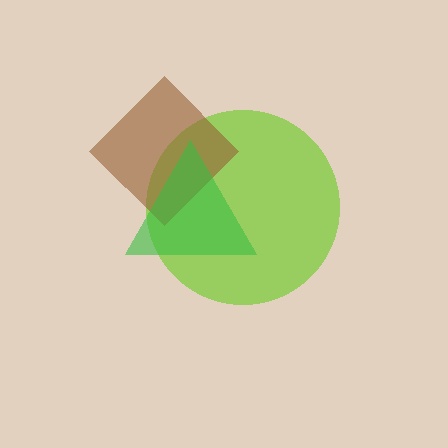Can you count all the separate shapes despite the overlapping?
Yes, there are 3 separate shapes.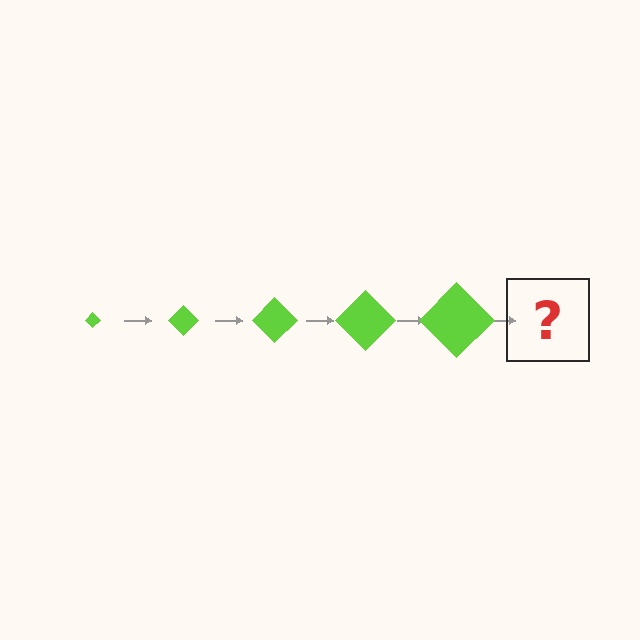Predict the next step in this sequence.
The next step is a lime diamond, larger than the previous one.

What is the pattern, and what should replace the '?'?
The pattern is that the diamond gets progressively larger each step. The '?' should be a lime diamond, larger than the previous one.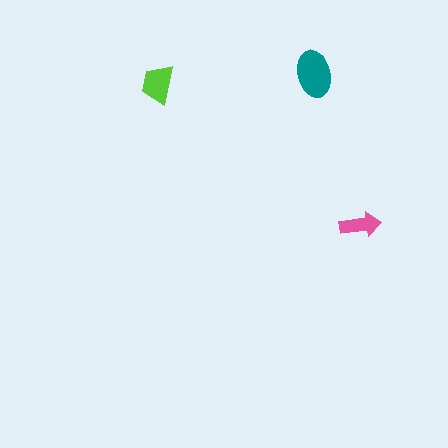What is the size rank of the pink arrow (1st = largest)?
3rd.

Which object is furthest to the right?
The pink arrow is rightmost.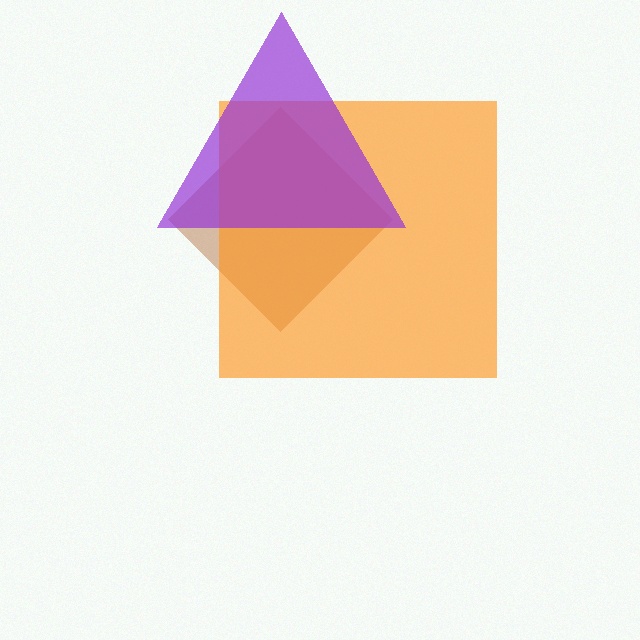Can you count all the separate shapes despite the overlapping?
Yes, there are 3 separate shapes.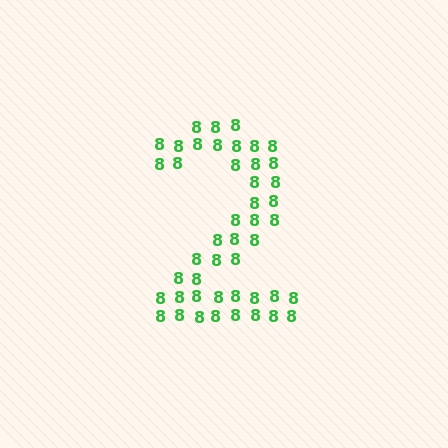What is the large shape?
The large shape is the digit 2.